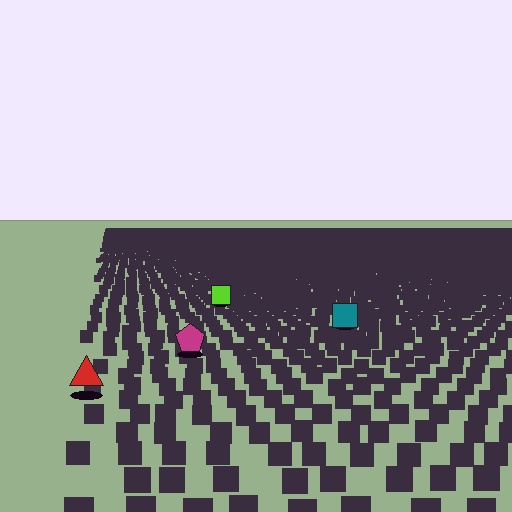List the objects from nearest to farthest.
From nearest to farthest: the red triangle, the magenta pentagon, the teal square, the lime square.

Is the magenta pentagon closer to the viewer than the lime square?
Yes. The magenta pentagon is closer — you can tell from the texture gradient: the ground texture is coarser near it.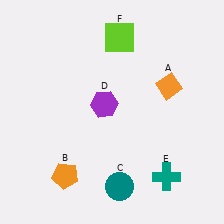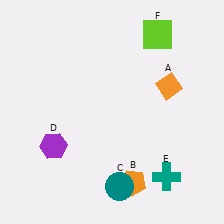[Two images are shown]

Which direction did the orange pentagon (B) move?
The orange pentagon (B) moved right.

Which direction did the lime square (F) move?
The lime square (F) moved right.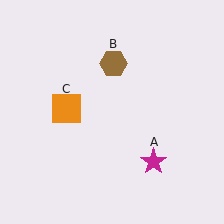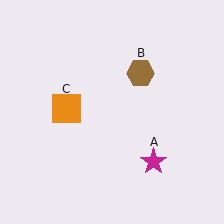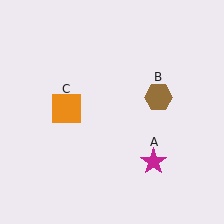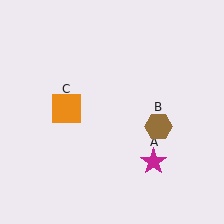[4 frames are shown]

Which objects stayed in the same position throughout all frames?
Magenta star (object A) and orange square (object C) remained stationary.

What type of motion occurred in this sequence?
The brown hexagon (object B) rotated clockwise around the center of the scene.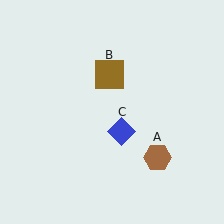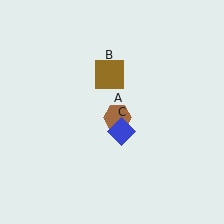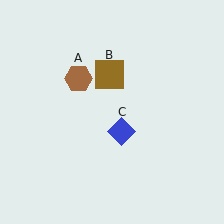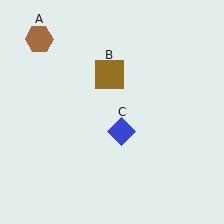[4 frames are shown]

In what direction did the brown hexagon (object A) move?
The brown hexagon (object A) moved up and to the left.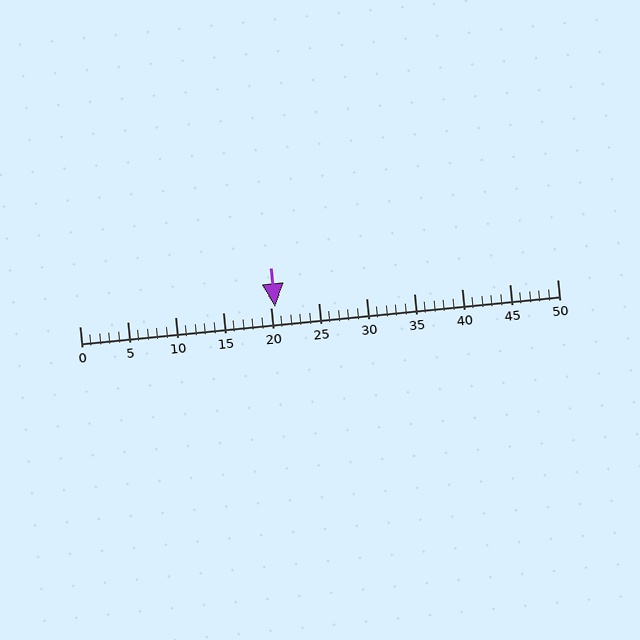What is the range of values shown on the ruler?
The ruler shows values from 0 to 50.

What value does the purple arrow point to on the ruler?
The purple arrow points to approximately 20.